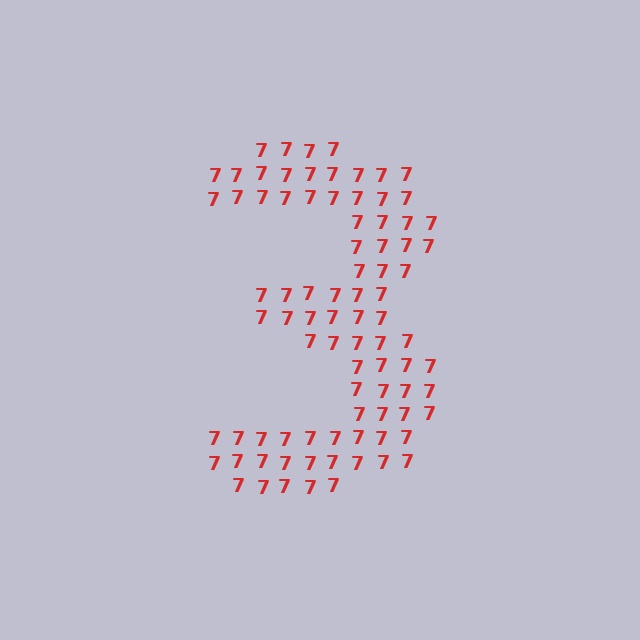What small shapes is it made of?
It is made of small digit 7's.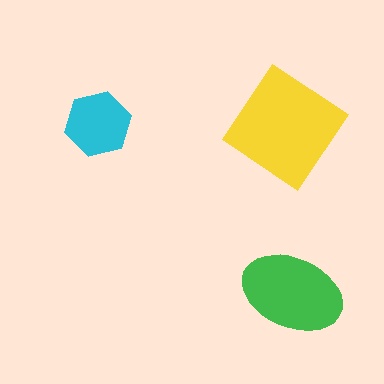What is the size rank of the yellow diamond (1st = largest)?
1st.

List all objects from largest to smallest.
The yellow diamond, the green ellipse, the cyan hexagon.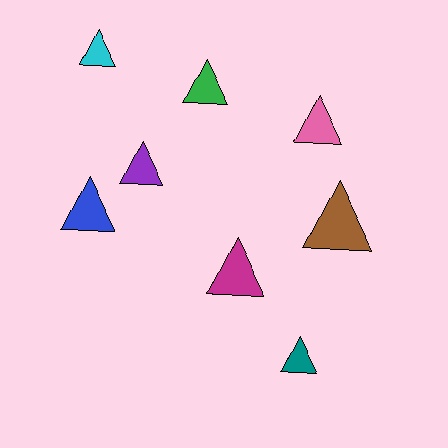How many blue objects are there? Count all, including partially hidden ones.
There is 1 blue object.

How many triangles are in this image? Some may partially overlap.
There are 8 triangles.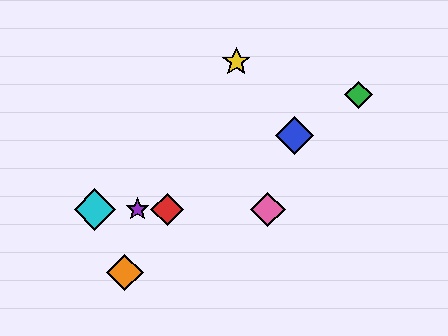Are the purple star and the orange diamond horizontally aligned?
No, the purple star is at y≈210 and the orange diamond is at y≈272.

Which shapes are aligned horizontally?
The red diamond, the purple star, the cyan diamond, the pink diamond are aligned horizontally.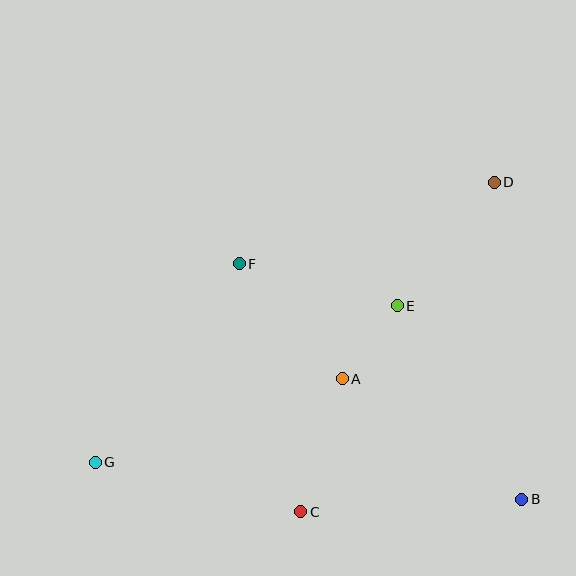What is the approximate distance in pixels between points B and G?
The distance between B and G is approximately 428 pixels.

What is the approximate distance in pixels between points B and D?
The distance between B and D is approximately 318 pixels.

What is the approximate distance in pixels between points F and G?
The distance between F and G is approximately 245 pixels.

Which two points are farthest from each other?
Points D and G are farthest from each other.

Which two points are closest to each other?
Points A and E are closest to each other.